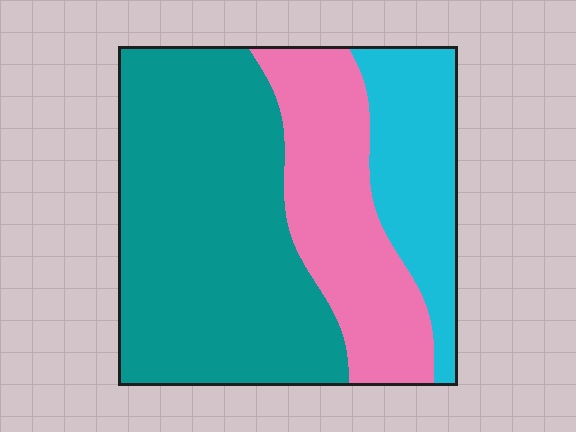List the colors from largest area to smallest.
From largest to smallest: teal, pink, cyan.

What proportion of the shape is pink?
Pink takes up between a sixth and a third of the shape.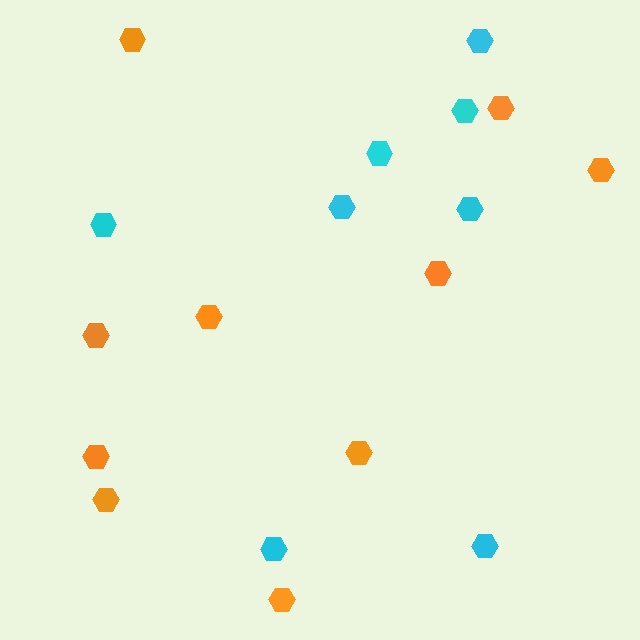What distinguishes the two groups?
There are 2 groups: one group of cyan hexagons (8) and one group of orange hexagons (10).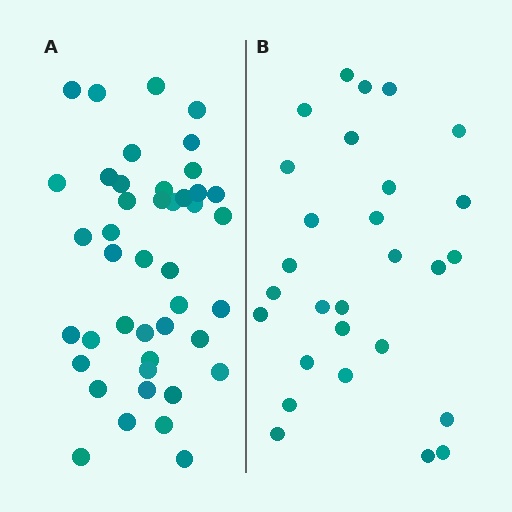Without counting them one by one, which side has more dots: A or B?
Region A (the left region) has more dots.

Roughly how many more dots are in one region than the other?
Region A has approximately 15 more dots than region B.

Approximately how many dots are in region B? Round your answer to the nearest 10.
About 30 dots. (The exact count is 28, which rounds to 30.)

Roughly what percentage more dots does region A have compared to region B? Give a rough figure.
About 55% more.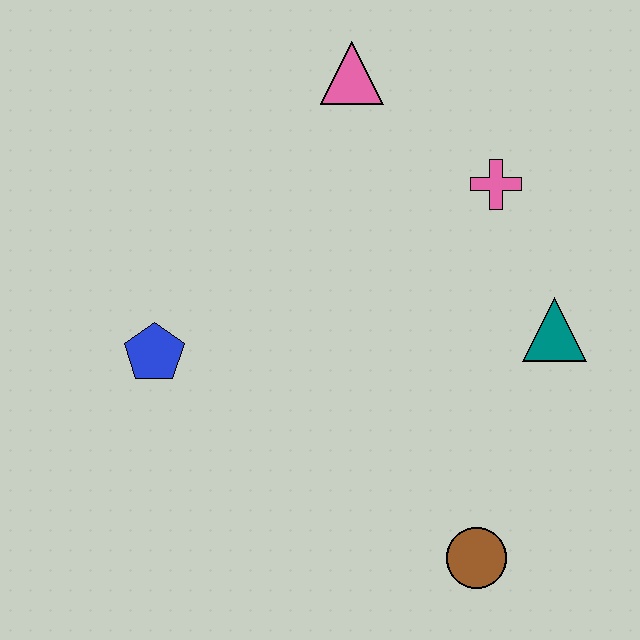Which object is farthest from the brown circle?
The pink triangle is farthest from the brown circle.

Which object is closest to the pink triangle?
The pink cross is closest to the pink triangle.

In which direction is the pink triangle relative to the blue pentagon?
The pink triangle is above the blue pentagon.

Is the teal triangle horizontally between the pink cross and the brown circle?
No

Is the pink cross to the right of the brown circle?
Yes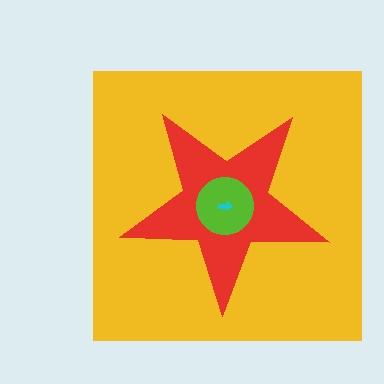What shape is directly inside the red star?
The lime circle.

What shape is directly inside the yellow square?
The red star.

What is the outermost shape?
The yellow square.